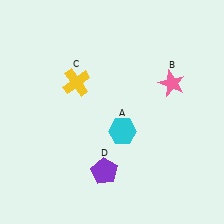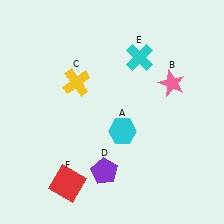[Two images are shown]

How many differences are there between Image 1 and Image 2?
There are 2 differences between the two images.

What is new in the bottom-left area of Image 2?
A red square (F) was added in the bottom-left area of Image 2.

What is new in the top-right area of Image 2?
A cyan cross (E) was added in the top-right area of Image 2.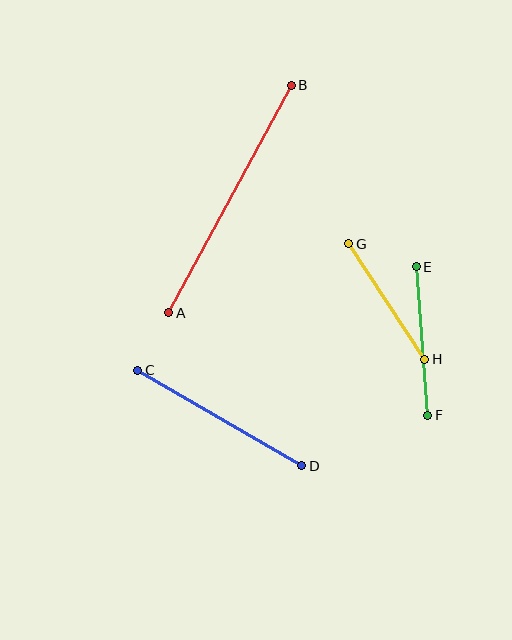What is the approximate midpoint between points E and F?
The midpoint is at approximately (422, 341) pixels.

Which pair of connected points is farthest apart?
Points A and B are farthest apart.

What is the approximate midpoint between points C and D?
The midpoint is at approximately (220, 418) pixels.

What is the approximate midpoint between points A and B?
The midpoint is at approximately (230, 199) pixels.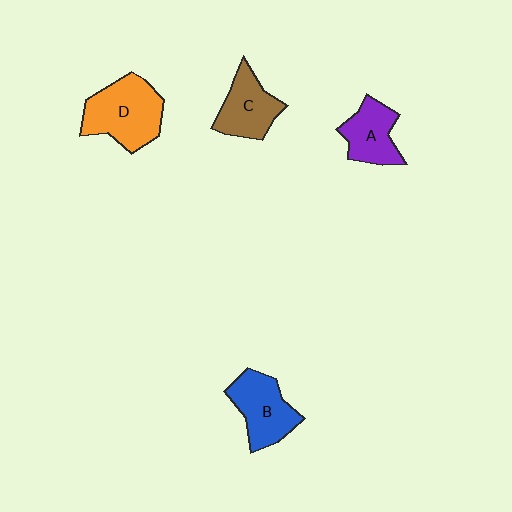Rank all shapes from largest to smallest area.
From largest to smallest: D (orange), B (blue), C (brown), A (purple).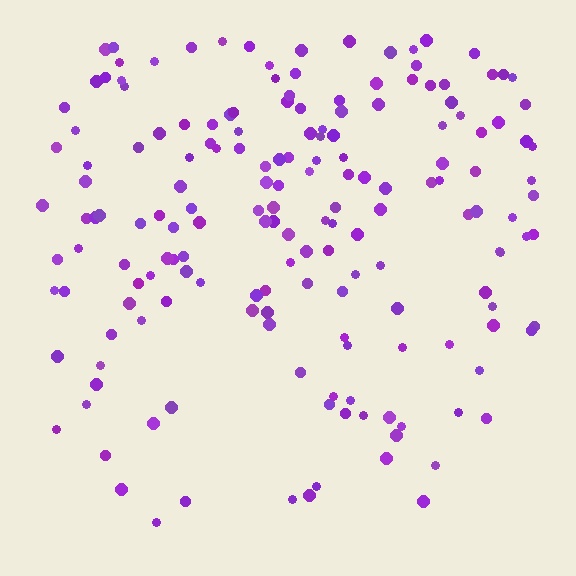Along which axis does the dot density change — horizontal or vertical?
Vertical.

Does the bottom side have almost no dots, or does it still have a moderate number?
Still a moderate number, just noticeably fewer than the top.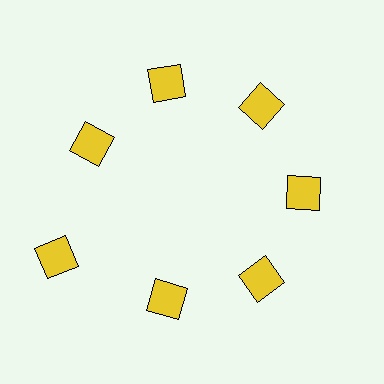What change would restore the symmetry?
The symmetry would be restored by moving it inward, back onto the ring so that all 7 diamonds sit at equal angles and equal distance from the center.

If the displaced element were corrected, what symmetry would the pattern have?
It would have 7-fold rotational symmetry — the pattern would map onto itself every 51 degrees.